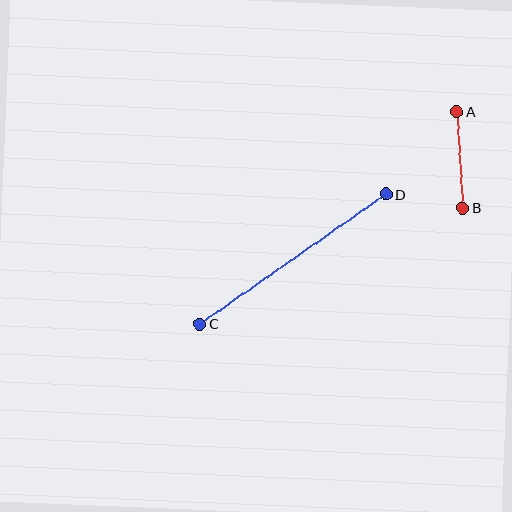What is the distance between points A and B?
The distance is approximately 97 pixels.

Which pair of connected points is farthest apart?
Points C and D are farthest apart.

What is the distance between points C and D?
The distance is approximately 227 pixels.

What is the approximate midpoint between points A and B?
The midpoint is at approximately (460, 160) pixels.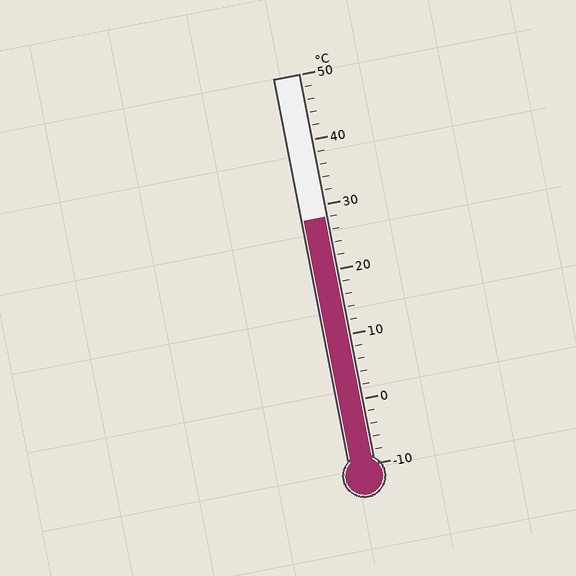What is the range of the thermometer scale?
The thermometer scale ranges from -10°C to 50°C.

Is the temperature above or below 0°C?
The temperature is above 0°C.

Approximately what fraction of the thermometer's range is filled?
The thermometer is filled to approximately 65% of its range.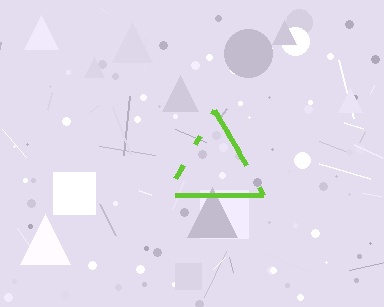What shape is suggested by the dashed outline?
The dashed outline suggests a triangle.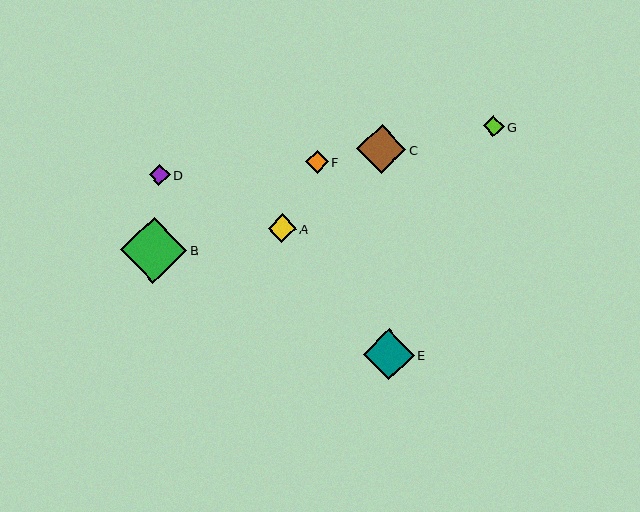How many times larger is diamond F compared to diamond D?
Diamond F is approximately 1.1 times the size of diamond D.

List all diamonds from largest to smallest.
From largest to smallest: B, E, C, A, F, G, D.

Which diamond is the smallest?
Diamond D is the smallest with a size of approximately 21 pixels.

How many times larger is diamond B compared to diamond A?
Diamond B is approximately 2.3 times the size of diamond A.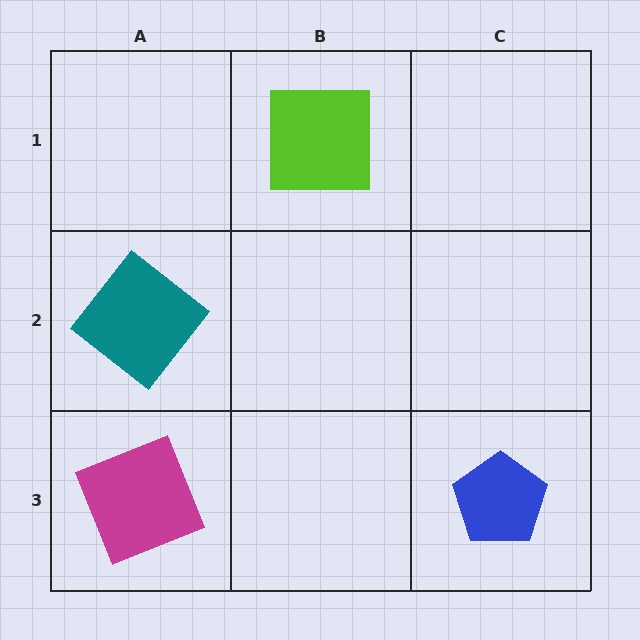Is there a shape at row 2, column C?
No, that cell is empty.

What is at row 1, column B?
A lime square.